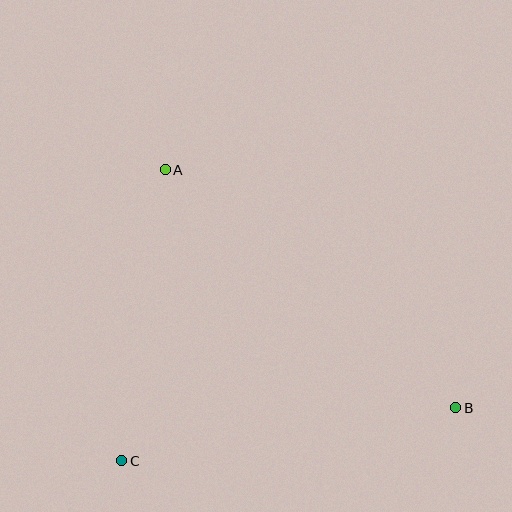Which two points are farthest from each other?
Points A and B are farthest from each other.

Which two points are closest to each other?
Points A and C are closest to each other.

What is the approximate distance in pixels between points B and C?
The distance between B and C is approximately 338 pixels.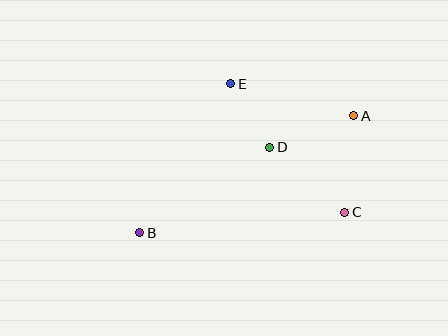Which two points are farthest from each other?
Points A and B are farthest from each other.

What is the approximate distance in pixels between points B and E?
The distance between B and E is approximately 175 pixels.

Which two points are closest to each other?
Points D and E are closest to each other.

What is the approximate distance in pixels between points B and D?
The distance between B and D is approximately 156 pixels.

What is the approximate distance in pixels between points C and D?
The distance between C and D is approximately 99 pixels.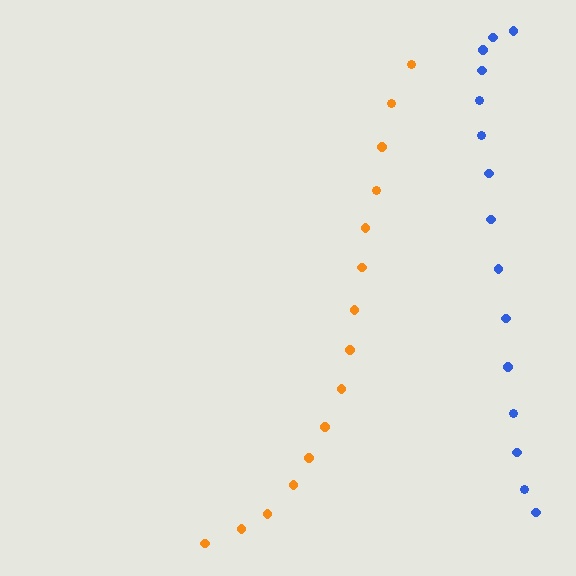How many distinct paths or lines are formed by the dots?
There are 2 distinct paths.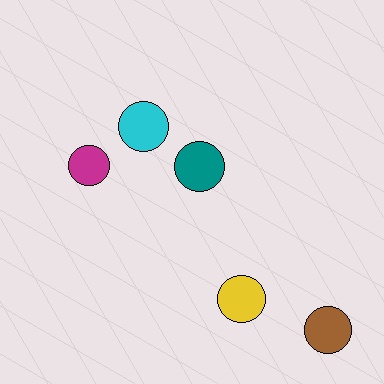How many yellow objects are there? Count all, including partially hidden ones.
There is 1 yellow object.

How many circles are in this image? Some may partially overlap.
There are 5 circles.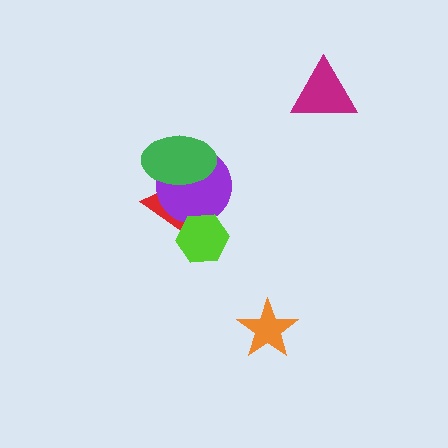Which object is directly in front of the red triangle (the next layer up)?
The purple circle is directly in front of the red triangle.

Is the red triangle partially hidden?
Yes, it is partially covered by another shape.